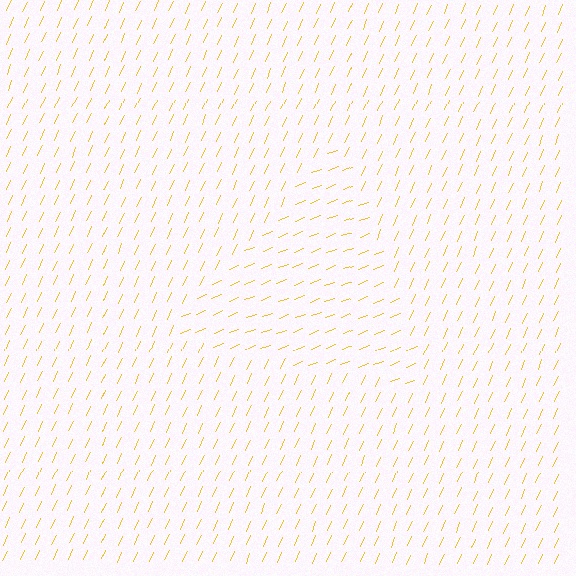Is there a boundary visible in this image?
Yes, there is a texture boundary formed by a change in line orientation.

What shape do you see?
I see a triangle.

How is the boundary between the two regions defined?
The boundary is defined purely by a change in line orientation (approximately 45 degrees difference). All lines are the same color and thickness.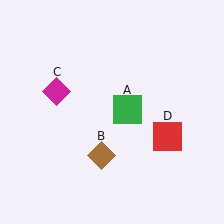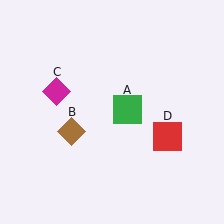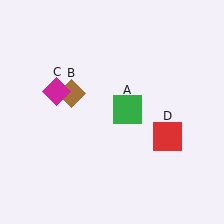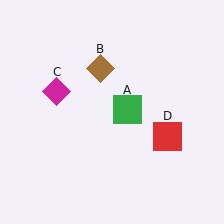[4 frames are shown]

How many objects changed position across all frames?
1 object changed position: brown diamond (object B).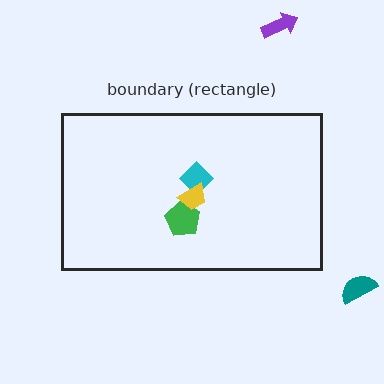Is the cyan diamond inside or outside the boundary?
Inside.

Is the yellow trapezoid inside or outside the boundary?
Inside.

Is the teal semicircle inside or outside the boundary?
Outside.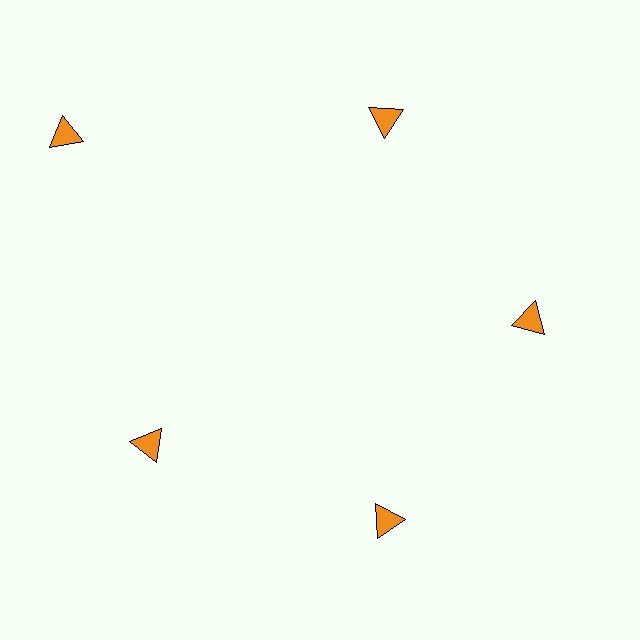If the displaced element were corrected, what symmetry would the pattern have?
It would have 5-fold rotational symmetry — the pattern would map onto itself every 72 degrees.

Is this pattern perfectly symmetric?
No. The 5 orange triangles are arranged in a ring, but one element near the 10 o'clock position is pushed outward from the center, breaking the 5-fold rotational symmetry.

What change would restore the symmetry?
The symmetry would be restored by moving it inward, back onto the ring so that all 5 triangles sit at equal angles and equal distance from the center.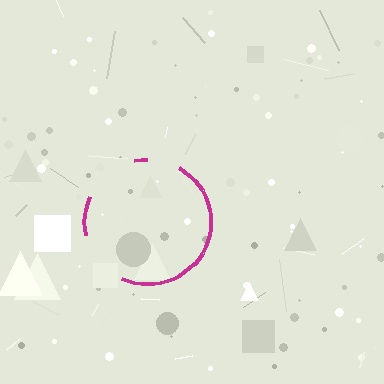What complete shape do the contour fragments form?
The contour fragments form a circle.